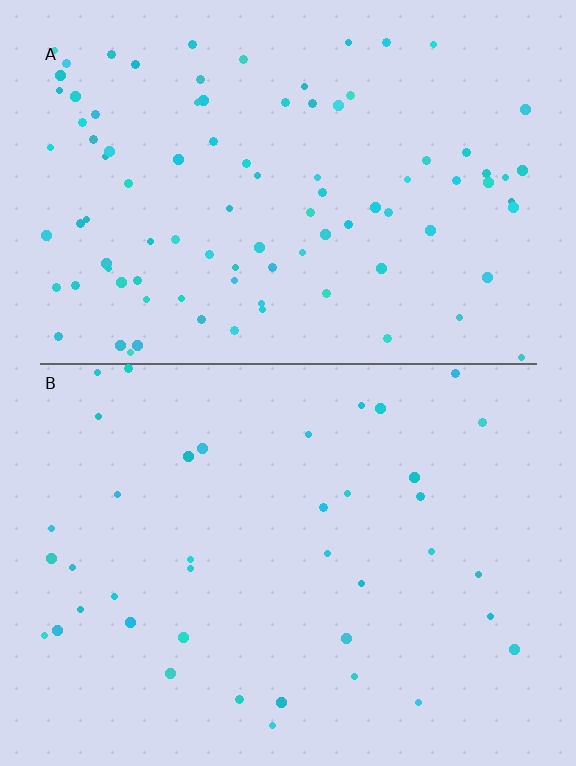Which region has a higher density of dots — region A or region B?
A (the top).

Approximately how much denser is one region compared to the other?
Approximately 2.4× — region A over region B.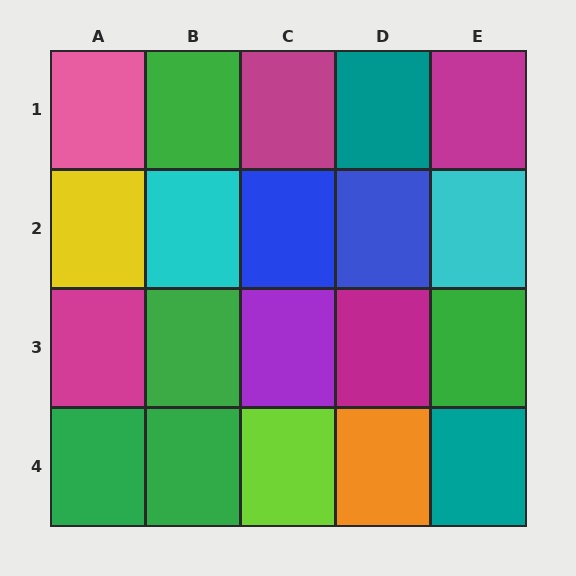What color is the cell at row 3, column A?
Magenta.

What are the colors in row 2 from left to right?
Yellow, cyan, blue, blue, cyan.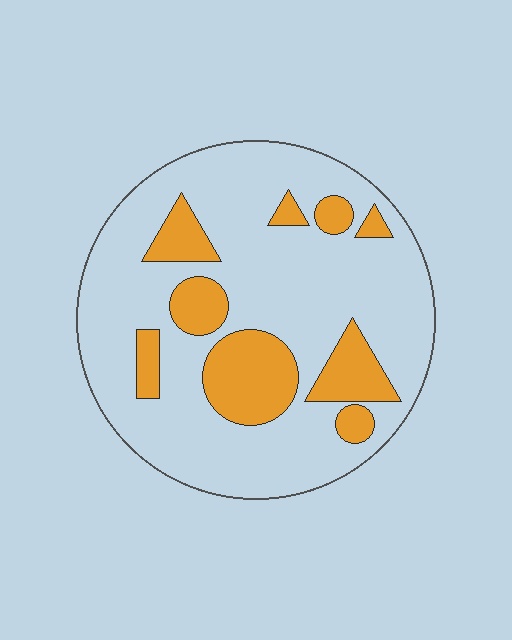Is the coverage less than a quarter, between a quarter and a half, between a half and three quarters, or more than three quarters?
Less than a quarter.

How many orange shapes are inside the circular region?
9.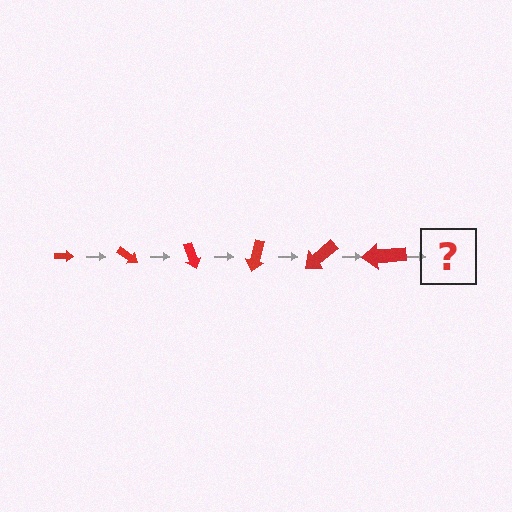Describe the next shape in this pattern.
It should be an arrow, larger than the previous one and rotated 210 degrees from the start.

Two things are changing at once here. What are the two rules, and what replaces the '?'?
The two rules are that the arrow grows larger each step and it rotates 35 degrees each step. The '?' should be an arrow, larger than the previous one and rotated 210 degrees from the start.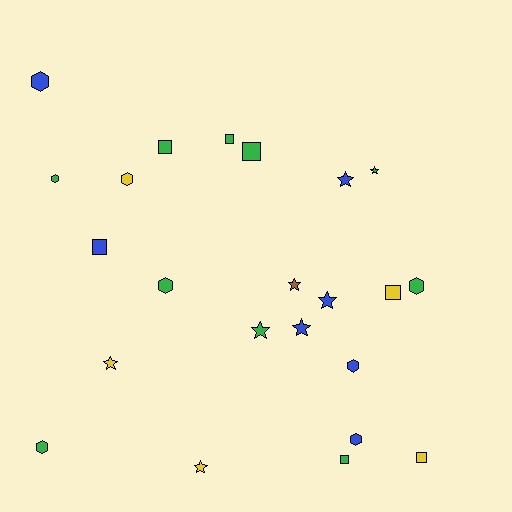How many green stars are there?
There are 2 green stars.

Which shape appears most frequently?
Hexagon, with 8 objects.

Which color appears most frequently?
Green, with 10 objects.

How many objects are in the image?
There are 23 objects.